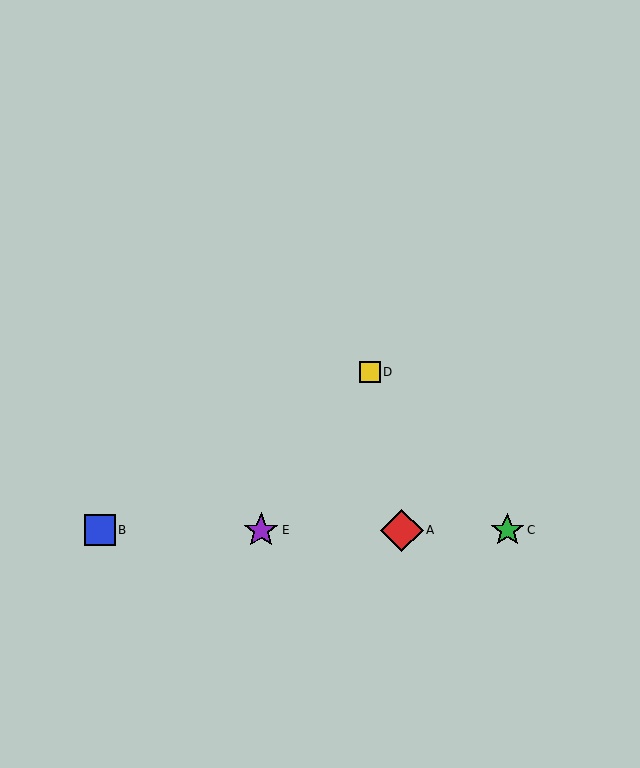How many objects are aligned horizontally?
4 objects (A, B, C, E) are aligned horizontally.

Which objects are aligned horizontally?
Objects A, B, C, E are aligned horizontally.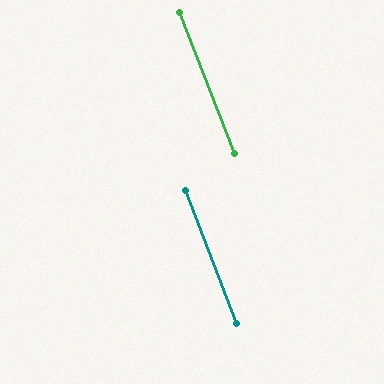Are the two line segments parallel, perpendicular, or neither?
Parallel — their directions differ by only 0.2°.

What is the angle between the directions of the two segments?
Approximately 0 degrees.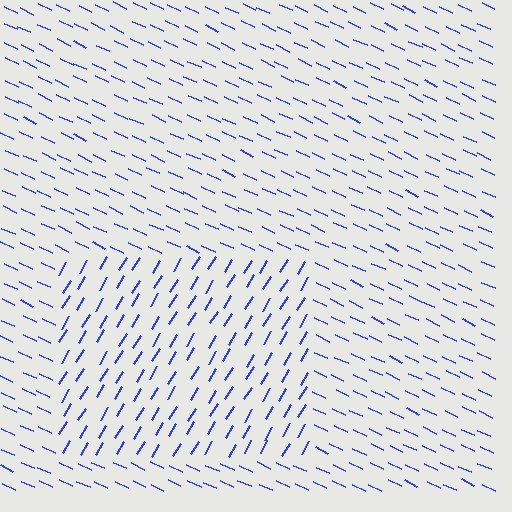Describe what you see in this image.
The image is filled with small blue line segments. A rectangle region in the image has lines oriented differently from the surrounding lines, creating a visible texture boundary.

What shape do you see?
I see a rectangle.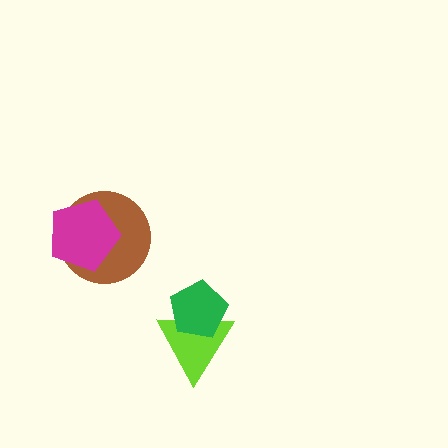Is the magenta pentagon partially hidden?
No, no other shape covers it.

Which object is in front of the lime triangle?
The green pentagon is in front of the lime triangle.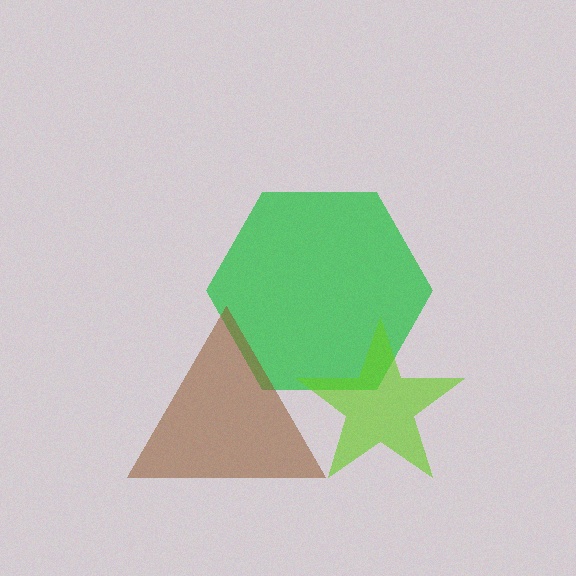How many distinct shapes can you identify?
There are 3 distinct shapes: a green hexagon, a lime star, a brown triangle.